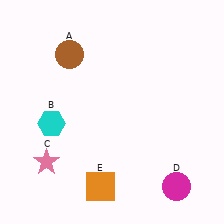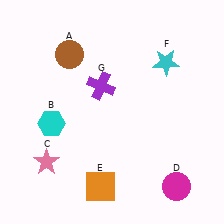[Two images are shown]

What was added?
A cyan star (F), a purple cross (G) were added in Image 2.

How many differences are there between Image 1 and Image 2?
There are 2 differences between the two images.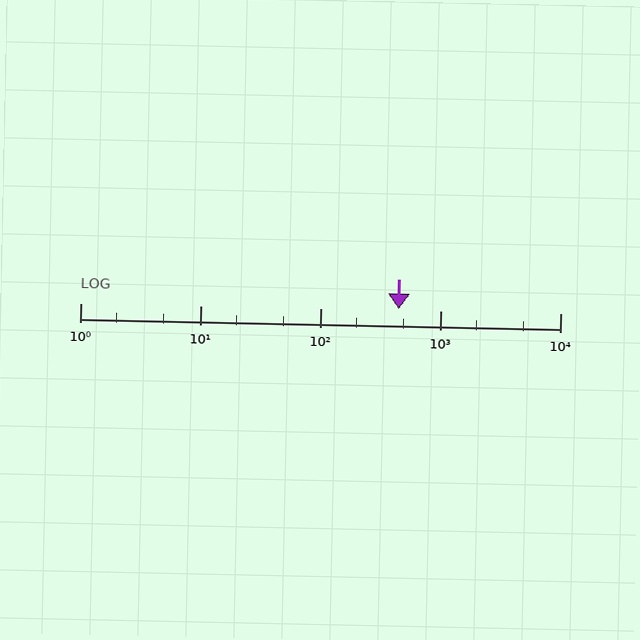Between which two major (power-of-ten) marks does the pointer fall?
The pointer is between 100 and 1000.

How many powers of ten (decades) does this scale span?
The scale spans 4 decades, from 1 to 10000.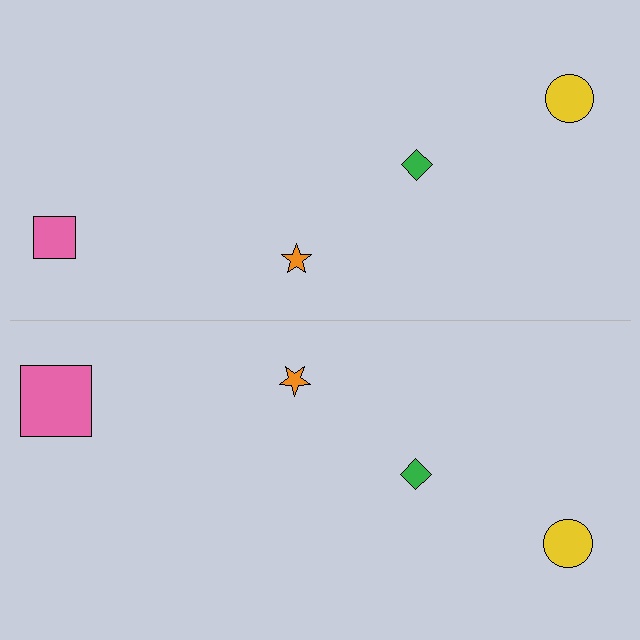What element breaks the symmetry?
The pink square on the bottom side has a different size than its mirror counterpart.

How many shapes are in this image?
There are 8 shapes in this image.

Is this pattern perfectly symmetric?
No, the pattern is not perfectly symmetric. The pink square on the bottom side has a different size than its mirror counterpart.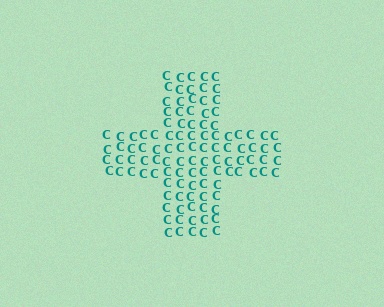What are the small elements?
The small elements are letter C's.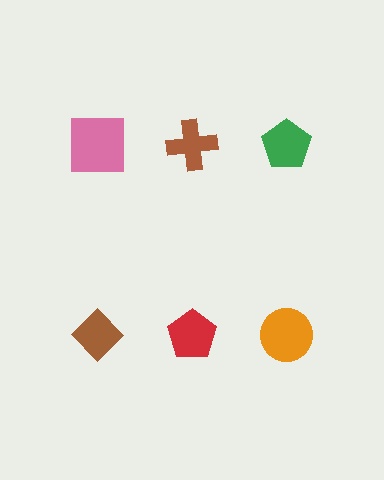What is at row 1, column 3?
A green pentagon.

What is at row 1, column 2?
A brown cross.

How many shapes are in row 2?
3 shapes.